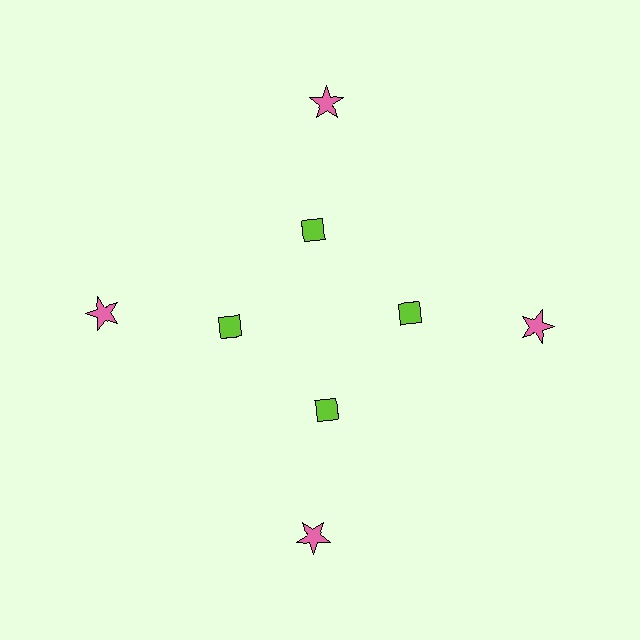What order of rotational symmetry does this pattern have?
This pattern has 4-fold rotational symmetry.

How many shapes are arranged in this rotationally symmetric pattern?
There are 8 shapes, arranged in 4 groups of 2.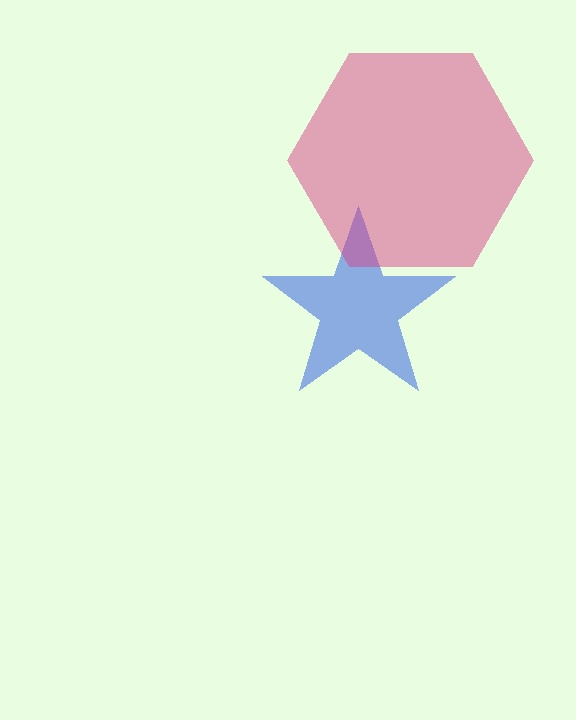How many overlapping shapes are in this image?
There are 2 overlapping shapes in the image.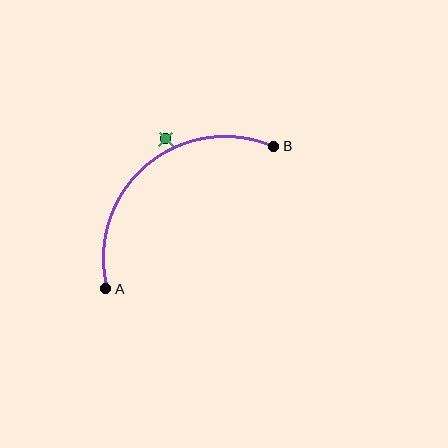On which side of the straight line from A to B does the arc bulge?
The arc bulges above and to the left of the straight line connecting A and B.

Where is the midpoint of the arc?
The arc midpoint is the point on the curve farthest from the straight line joining A and B. It sits above and to the left of that line.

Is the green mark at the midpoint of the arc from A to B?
No — the green mark does not lie on the arc at all. It sits slightly outside the curve.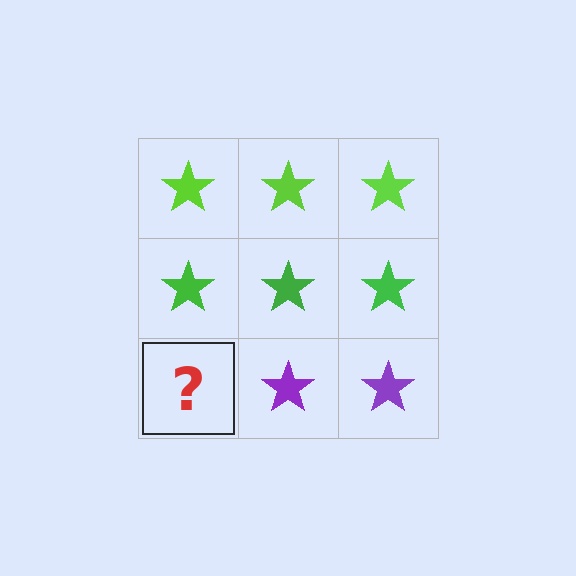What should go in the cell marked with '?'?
The missing cell should contain a purple star.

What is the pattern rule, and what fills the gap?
The rule is that each row has a consistent color. The gap should be filled with a purple star.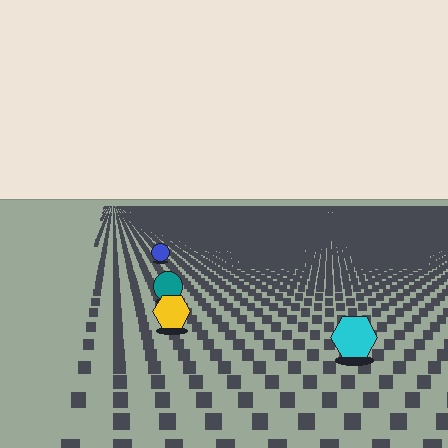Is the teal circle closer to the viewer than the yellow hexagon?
No. The yellow hexagon is closer — you can tell from the texture gradient: the ground texture is coarser near it.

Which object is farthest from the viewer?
The blue circle is farthest from the viewer. It appears smaller and the ground texture around it is denser.